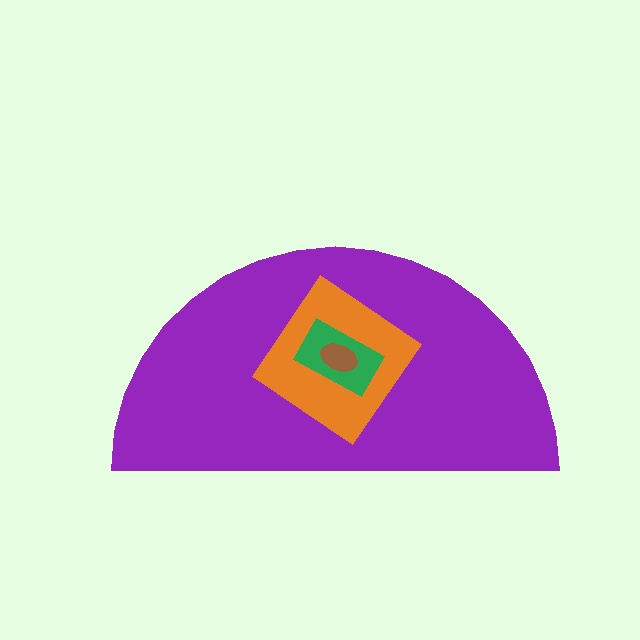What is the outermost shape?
The purple semicircle.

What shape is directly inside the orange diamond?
The green rectangle.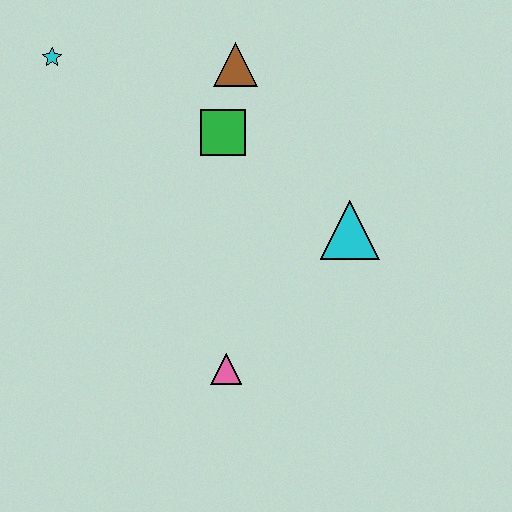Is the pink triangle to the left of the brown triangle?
Yes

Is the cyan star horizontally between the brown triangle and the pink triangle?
No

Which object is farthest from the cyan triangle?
The cyan star is farthest from the cyan triangle.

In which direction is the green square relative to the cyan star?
The green square is to the right of the cyan star.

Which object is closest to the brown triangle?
The green square is closest to the brown triangle.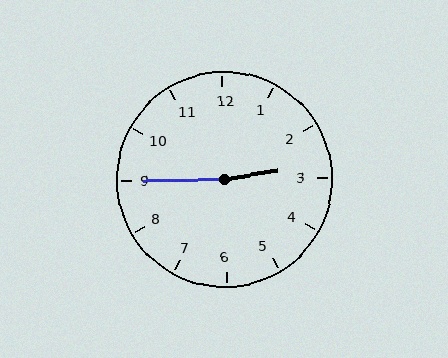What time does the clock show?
2:45.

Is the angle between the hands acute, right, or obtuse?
It is obtuse.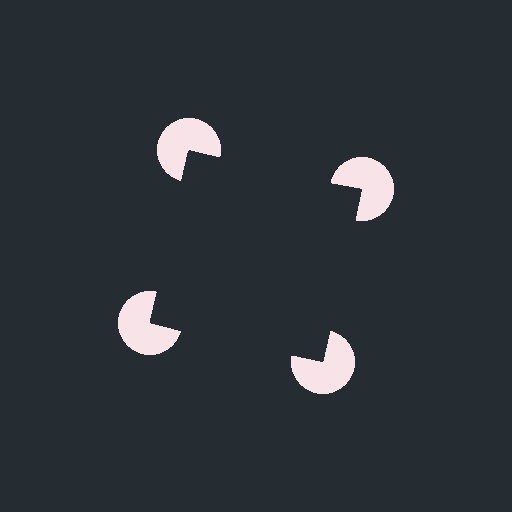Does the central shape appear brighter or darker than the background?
It typically appears slightly darker than the background, even though no actual brightness change is drawn.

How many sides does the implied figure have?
4 sides.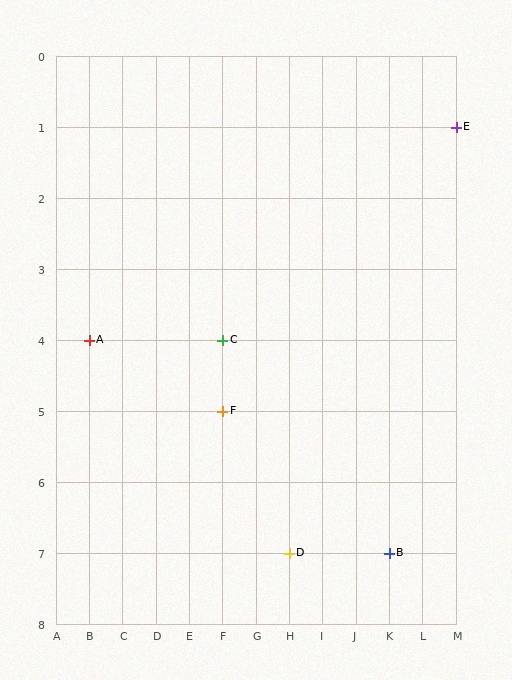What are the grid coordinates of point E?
Point E is at grid coordinates (M, 1).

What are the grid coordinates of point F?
Point F is at grid coordinates (F, 5).